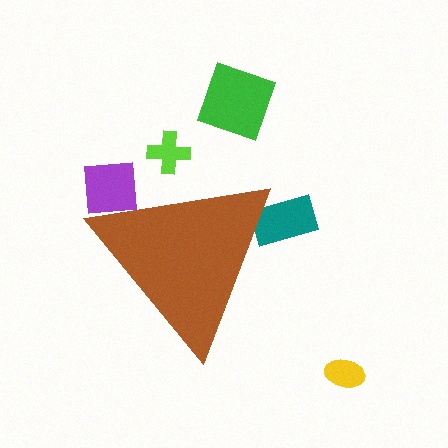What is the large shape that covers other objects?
A brown triangle.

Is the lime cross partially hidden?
Yes, the lime cross is partially hidden behind the brown triangle.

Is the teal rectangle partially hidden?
Yes, the teal rectangle is partially hidden behind the brown triangle.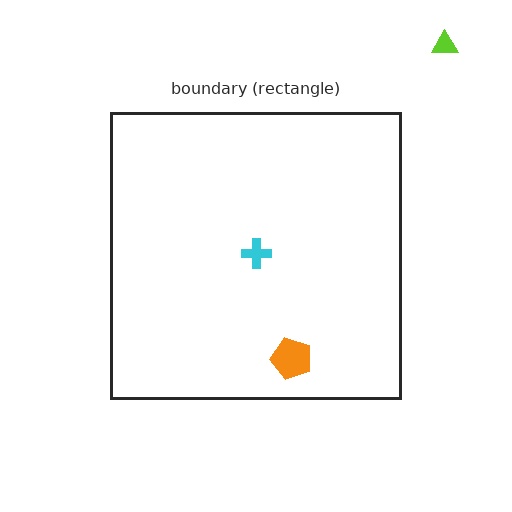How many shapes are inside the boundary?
2 inside, 1 outside.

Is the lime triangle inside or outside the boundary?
Outside.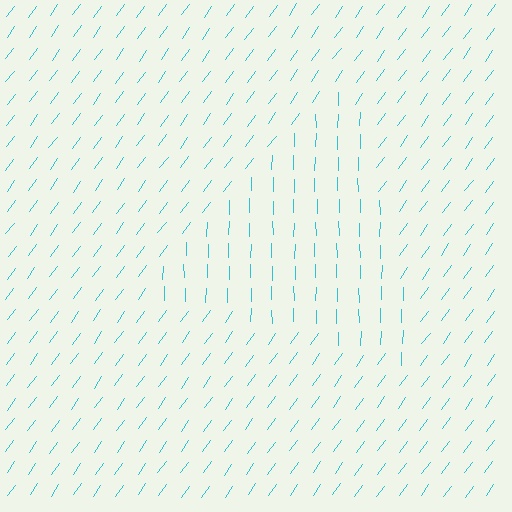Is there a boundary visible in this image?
Yes, there is a texture boundary formed by a change in line orientation.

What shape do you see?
I see a triangle.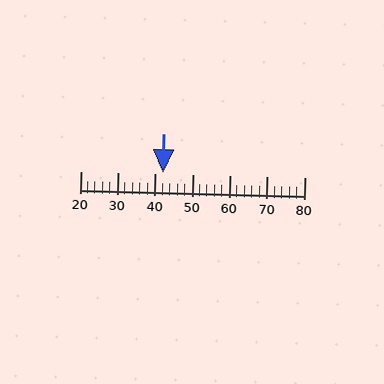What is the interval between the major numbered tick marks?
The major tick marks are spaced 10 units apart.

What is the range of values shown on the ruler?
The ruler shows values from 20 to 80.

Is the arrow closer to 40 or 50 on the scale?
The arrow is closer to 40.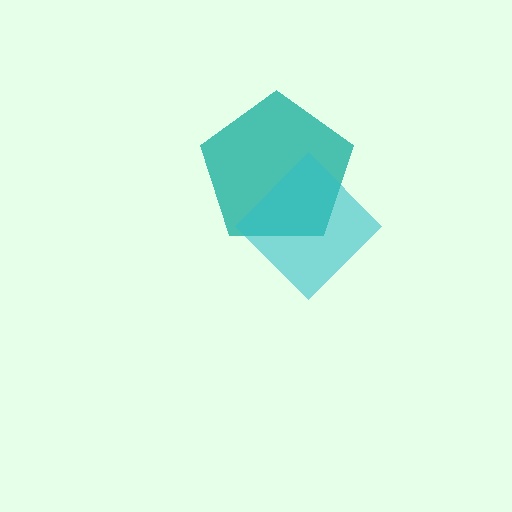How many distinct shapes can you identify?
There are 2 distinct shapes: a teal pentagon, a cyan diamond.